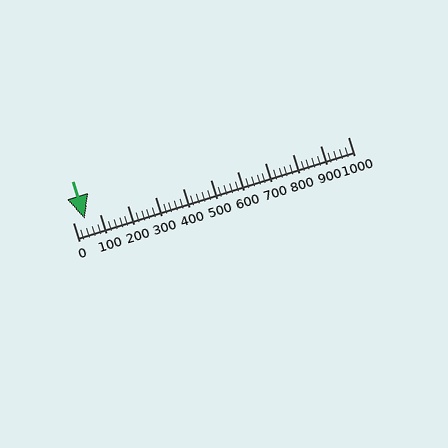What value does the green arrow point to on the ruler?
The green arrow points to approximately 44.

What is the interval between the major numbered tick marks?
The major tick marks are spaced 100 units apart.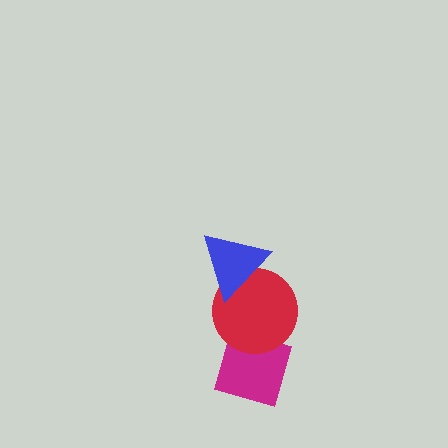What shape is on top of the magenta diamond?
The red circle is on top of the magenta diamond.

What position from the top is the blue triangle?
The blue triangle is 1st from the top.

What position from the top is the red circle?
The red circle is 2nd from the top.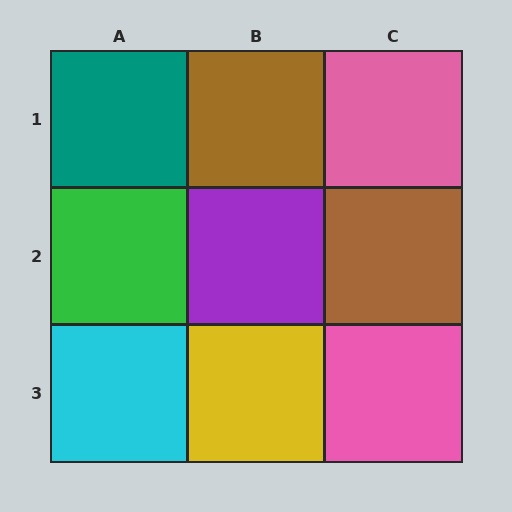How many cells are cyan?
1 cell is cyan.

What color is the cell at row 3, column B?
Yellow.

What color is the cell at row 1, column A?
Teal.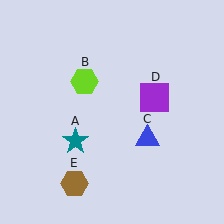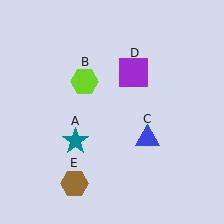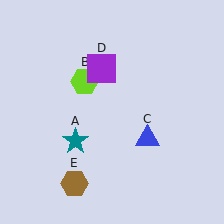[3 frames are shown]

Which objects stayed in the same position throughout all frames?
Teal star (object A) and lime hexagon (object B) and blue triangle (object C) and brown hexagon (object E) remained stationary.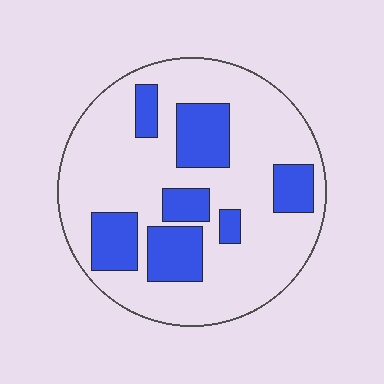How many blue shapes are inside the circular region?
7.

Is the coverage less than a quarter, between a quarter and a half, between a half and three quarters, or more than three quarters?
Between a quarter and a half.